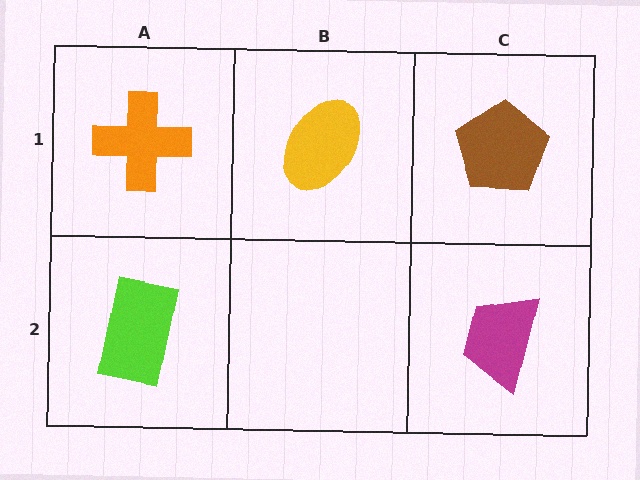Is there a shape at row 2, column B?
No, that cell is empty.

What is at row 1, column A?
An orange cross.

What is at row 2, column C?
A magenta trapezoid.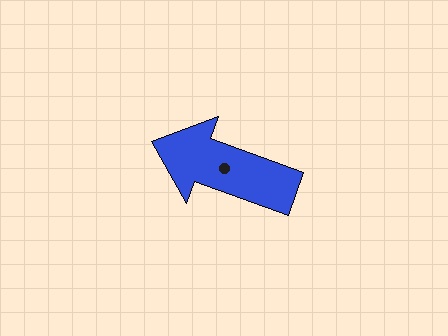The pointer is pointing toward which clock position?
Roughly 10 o'clock.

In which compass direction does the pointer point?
West.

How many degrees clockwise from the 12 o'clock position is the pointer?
Approximately 290 degrees.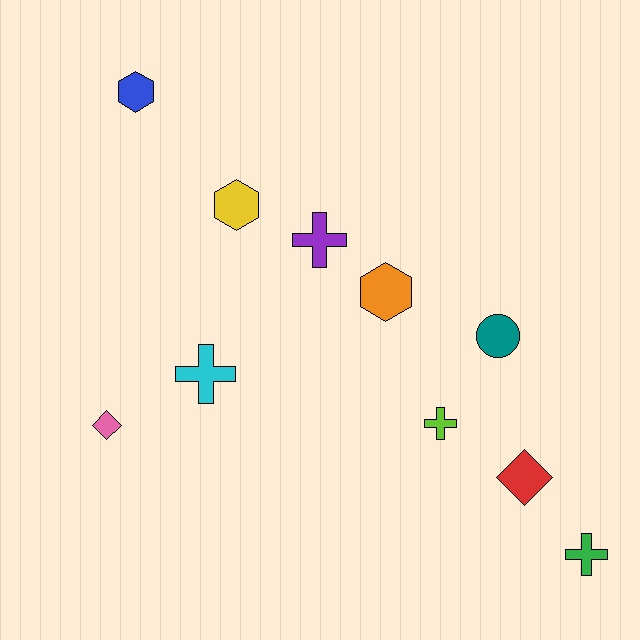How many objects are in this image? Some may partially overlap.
There are 10 objects.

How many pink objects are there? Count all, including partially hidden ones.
There is 1 pink object.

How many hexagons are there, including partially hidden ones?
There are 3 hexagons.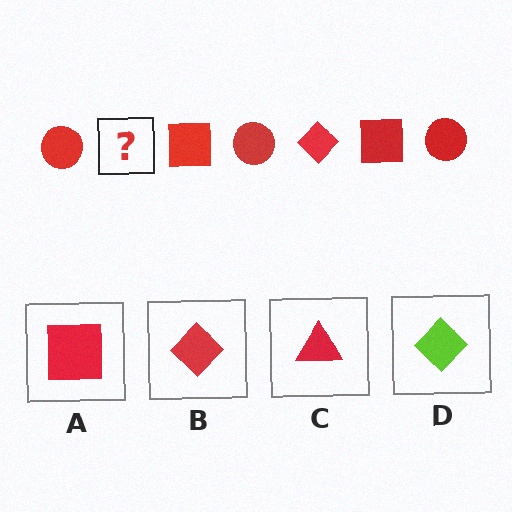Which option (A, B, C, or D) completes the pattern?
B.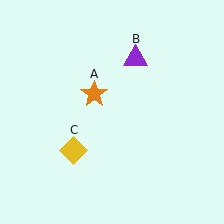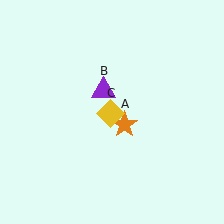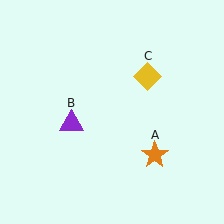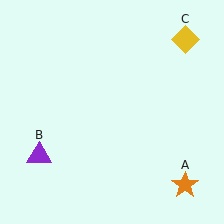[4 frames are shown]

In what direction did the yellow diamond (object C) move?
The yellow diamond (object C) moved up and to the right.